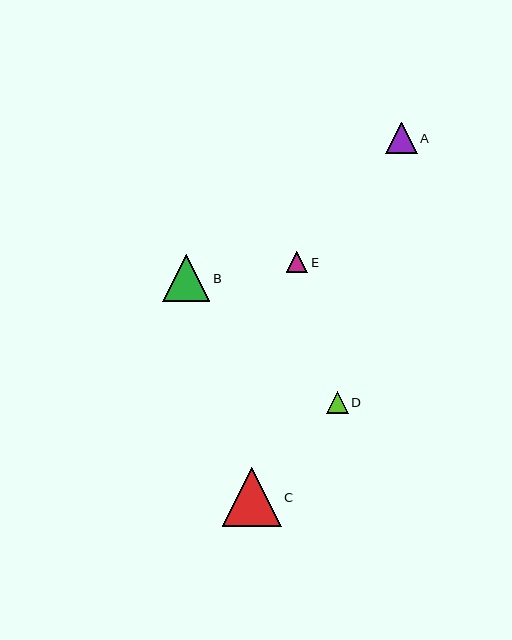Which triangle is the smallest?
Triangle E is the smallest with a size of approximately 21 pixels.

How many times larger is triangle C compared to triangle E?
Triangle C is approximately 2.8 times the size of triangle E.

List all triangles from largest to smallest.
From largest to smallest: C, B, A, D, E.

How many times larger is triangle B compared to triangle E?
Triangle B is approximately 2.2 times the size of triangle E.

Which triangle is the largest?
Triangle C is the largest with a size of approximately 59 pixels.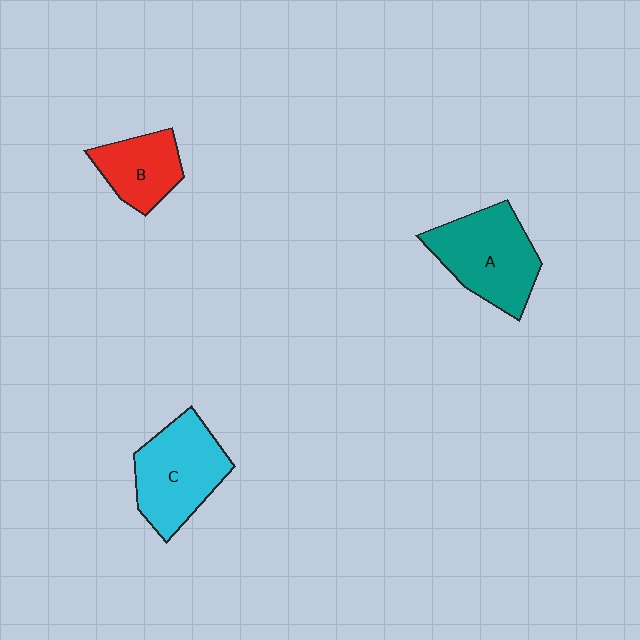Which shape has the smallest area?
Shape B (red).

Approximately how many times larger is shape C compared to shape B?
Approximately 1.5 times.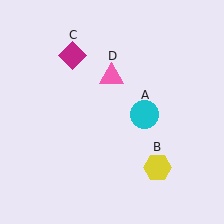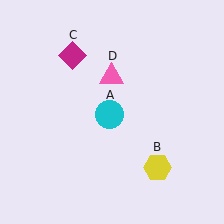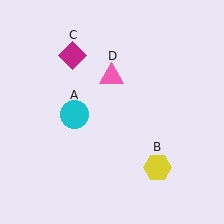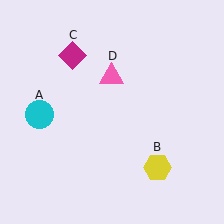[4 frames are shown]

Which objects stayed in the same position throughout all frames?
Yellow hexagon (object B) and magenta diamond (object C) and pink triangle (object D) remained stationary.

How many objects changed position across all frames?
1 object changed position: cyan circle (object A).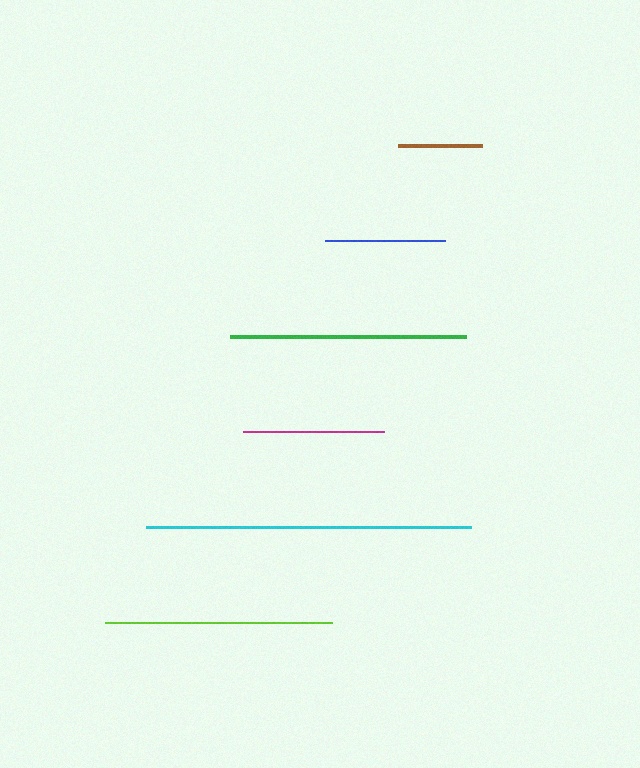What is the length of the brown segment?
The brown segment is approximately 84 pixels long.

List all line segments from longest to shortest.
From longest to shortest: cyan, green, lime, magenta, blue, brown.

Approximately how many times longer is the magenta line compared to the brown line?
The magenta line is approximately 1.7 times the length of the brown line.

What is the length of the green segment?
The green segment is approximately 236 pixels long.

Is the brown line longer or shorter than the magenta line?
The magenta line is longer than the brown line.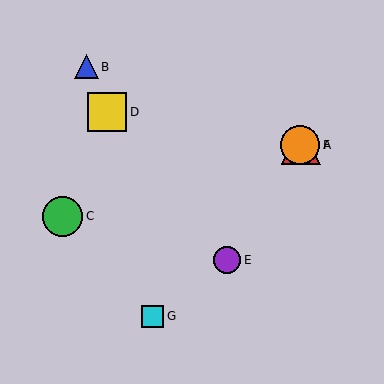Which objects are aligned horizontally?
Objects A, F are aligned horizontally.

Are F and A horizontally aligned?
Yes, both are at y≈145.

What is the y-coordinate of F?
Object F is at y≈145.